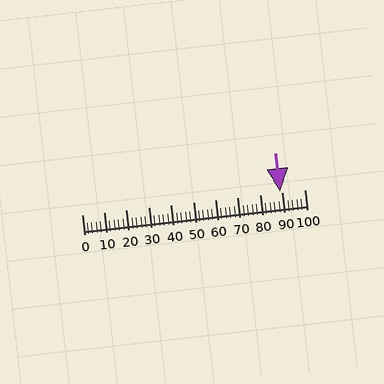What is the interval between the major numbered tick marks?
The major tick marks are spaced 10 units apart.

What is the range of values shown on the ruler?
The ruler shows values from 0 to 100.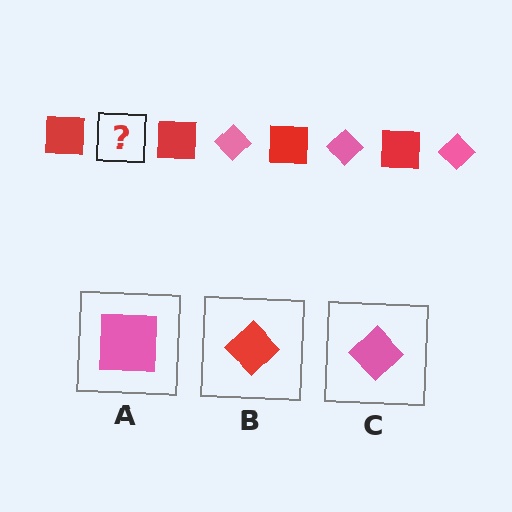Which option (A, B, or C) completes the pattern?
C.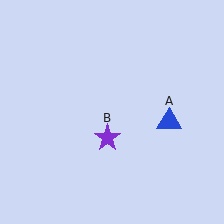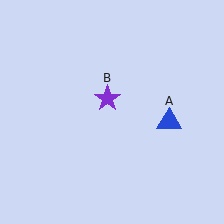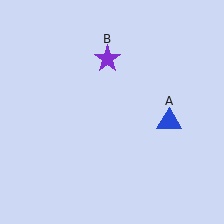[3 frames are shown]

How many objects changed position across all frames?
1 object changed position: purple star (object B).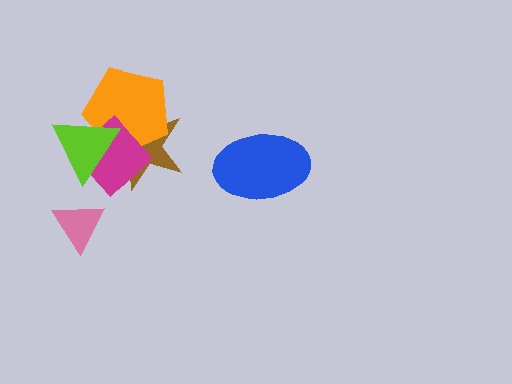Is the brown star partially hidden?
Yes, it is partially covered by another shape.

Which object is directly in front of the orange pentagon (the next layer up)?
The magenta diamond is directly in front of the orange pentagon.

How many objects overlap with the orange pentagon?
3 objects overlap with the orange pentagon.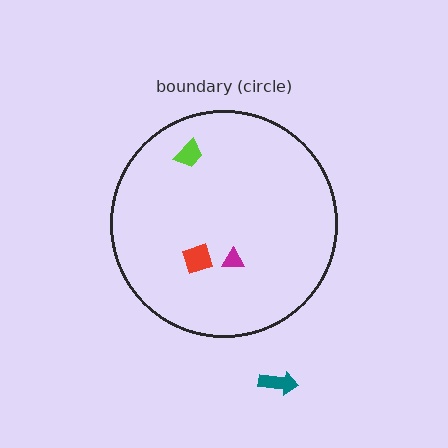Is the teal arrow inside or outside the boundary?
Outside.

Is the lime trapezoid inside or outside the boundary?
Inside.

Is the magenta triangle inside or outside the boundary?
Inside.